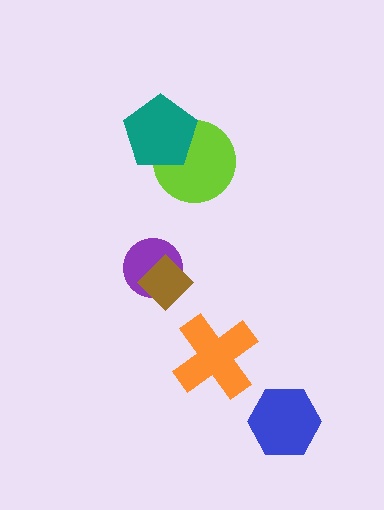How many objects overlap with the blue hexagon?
0 objects overlap with the blue hexagon.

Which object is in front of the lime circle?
The teal pentagon is in front of the lime circle.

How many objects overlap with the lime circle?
1 object overlaps with the lime circle.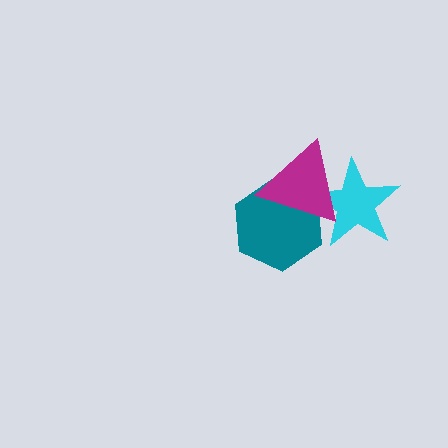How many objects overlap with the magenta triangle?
2 objects overlap with the magenta triangle.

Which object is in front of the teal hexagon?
The magenta triangle is in front of the teal hexagon.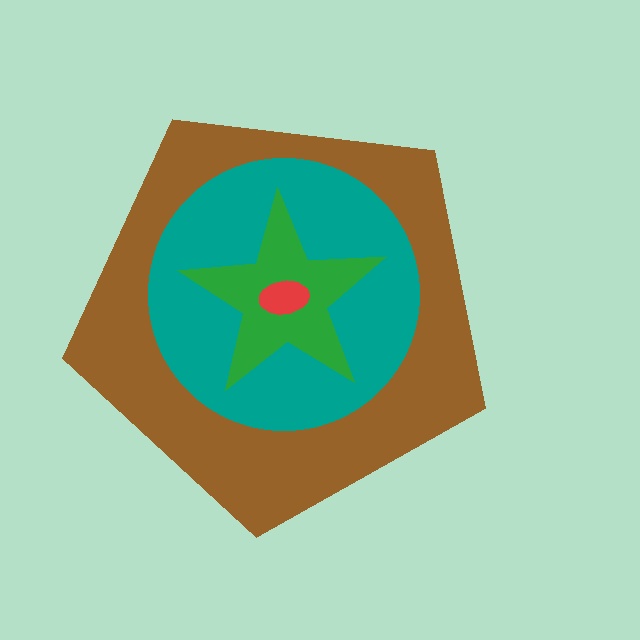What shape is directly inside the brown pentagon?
The teal circle.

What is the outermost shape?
The brown pentagon.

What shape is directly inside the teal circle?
The green star.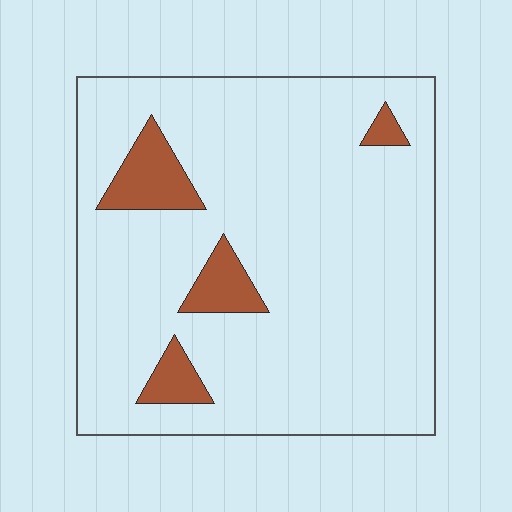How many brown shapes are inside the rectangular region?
4.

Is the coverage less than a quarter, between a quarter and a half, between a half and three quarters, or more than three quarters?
Less than a quarter.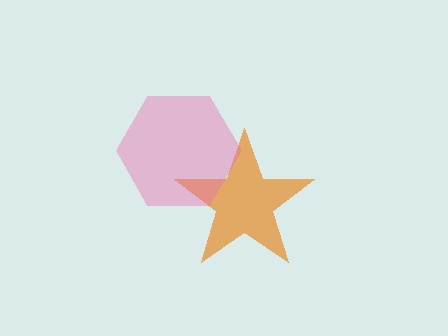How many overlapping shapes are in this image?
There are 2 overlapping shapes in the image.